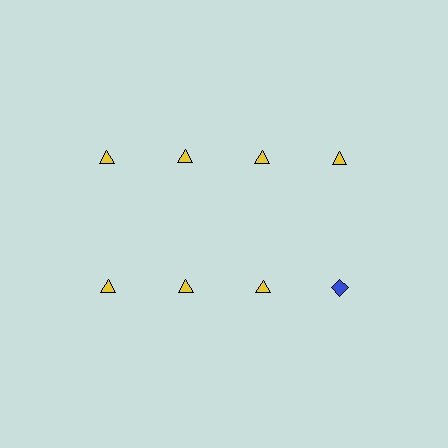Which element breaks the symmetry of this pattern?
The blue diamond in the second row, second from right column breaks the symmetry. All other shapes are yellow triangles.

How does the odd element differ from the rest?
It differs in both color (blue instead of yellow) and shape (diamond instead of triangle).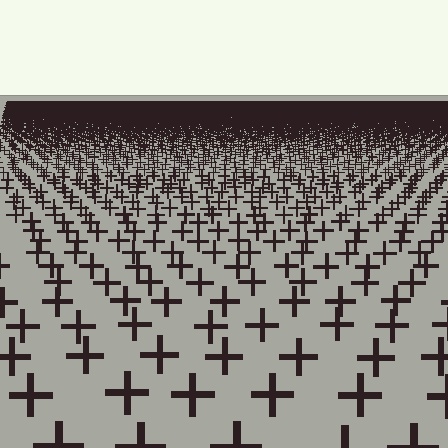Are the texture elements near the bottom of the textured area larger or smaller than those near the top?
Larger. Near the bottom, elements are closer to the viewer and appear at a bigger on-screen size.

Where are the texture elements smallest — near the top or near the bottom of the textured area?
Near the top.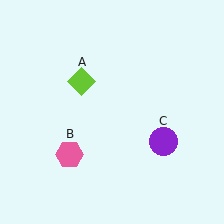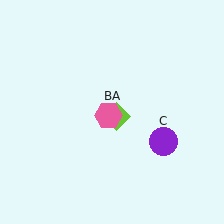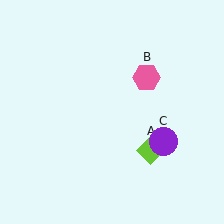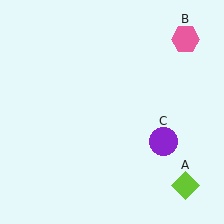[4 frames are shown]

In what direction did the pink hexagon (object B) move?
The pink hexagon (object B) moved up and to the right.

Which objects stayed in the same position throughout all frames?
Purple circle (object C) remained stationary.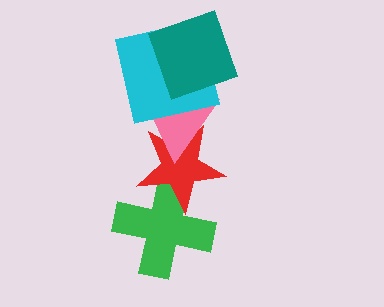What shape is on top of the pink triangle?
The cyan square is on top of the pink triangle.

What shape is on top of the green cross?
The red star is on top of the green cross.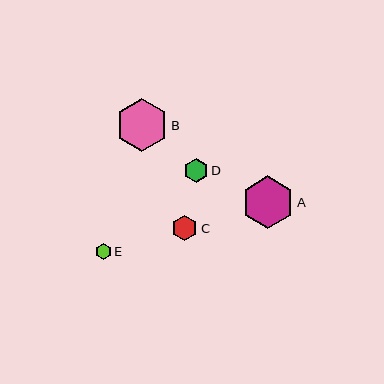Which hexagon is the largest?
Hexagon B is the largest with a size of approximately 53 pixels.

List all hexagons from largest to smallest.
From largest to smallest: B, A, C, D, E.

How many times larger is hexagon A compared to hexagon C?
Hexagon A is approximately 2.1 times the size of hexagon C.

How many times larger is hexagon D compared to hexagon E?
Hexagon D is approximately 1.5 times the size of hexagon E.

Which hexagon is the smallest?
Hexagon E is the smallest with a size of approximately 16 pixels.